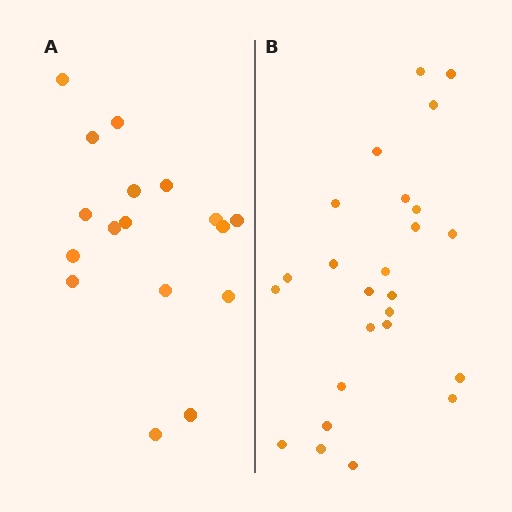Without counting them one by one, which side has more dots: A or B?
Region B (the right region) has more dots.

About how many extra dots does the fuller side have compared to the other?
Region B has roughly 8 or so more dots than region A.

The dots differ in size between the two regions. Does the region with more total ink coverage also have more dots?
No. Region A has more total ink coverage because its dots are larger, but region B actually contains more individual dots. Total area can be misleading — the number of items is what matters here.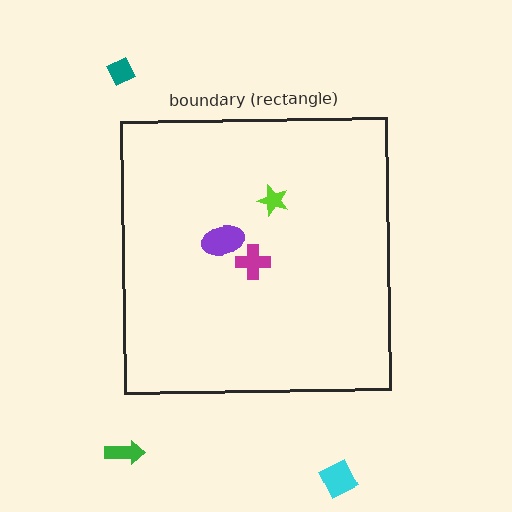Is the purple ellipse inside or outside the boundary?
Inside.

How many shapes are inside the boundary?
3 inside, 3 outside.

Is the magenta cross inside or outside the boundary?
Inside.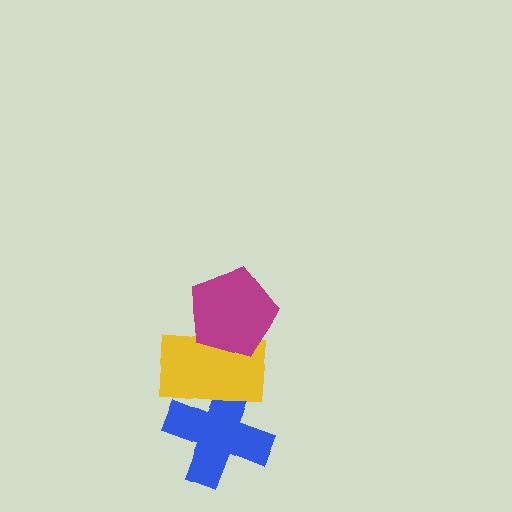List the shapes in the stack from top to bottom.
From top to bottom: the magenta pentagon, the yellow rectangle, the blue cross.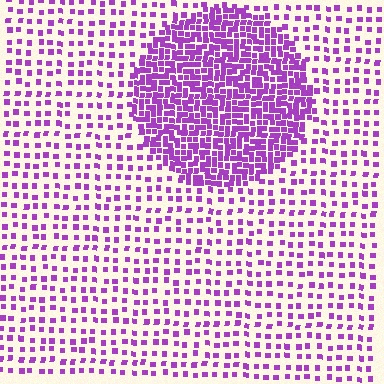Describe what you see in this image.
The image contains small purple elements arranged at two different densities. A circle-shaped region is visible where the elements are more densely packed than the surrounding area.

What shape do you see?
I see a circle.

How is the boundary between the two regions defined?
The boundary is defined by a change in element density (approximately 2.7x ratio). All elements are the same color, size, and shape.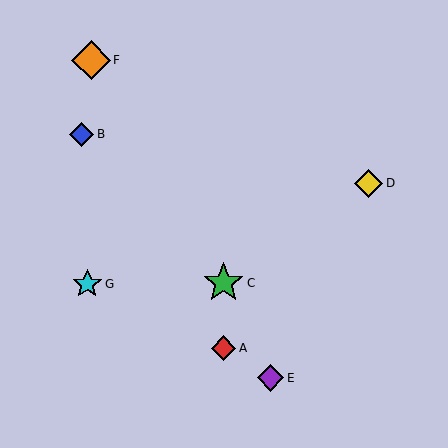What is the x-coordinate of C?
Object C is at x≈223.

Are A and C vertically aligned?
Yes, both are at x≈223.